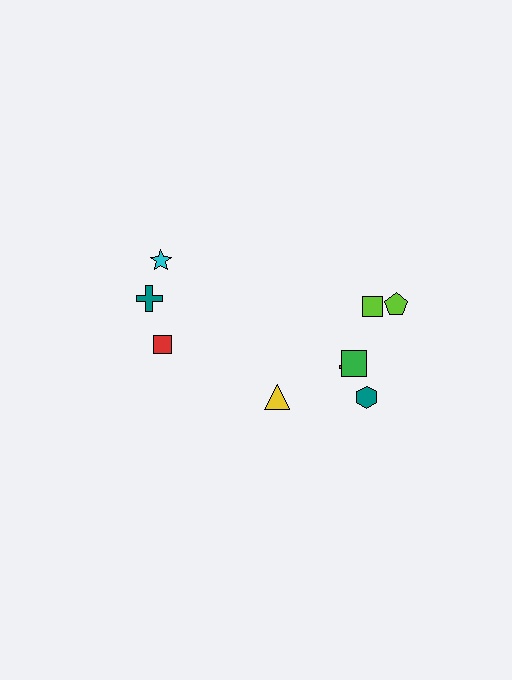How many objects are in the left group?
There are 3 objects.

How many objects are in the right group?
There are 6 objects.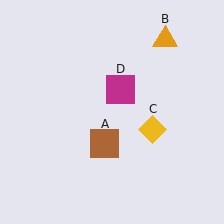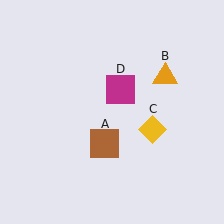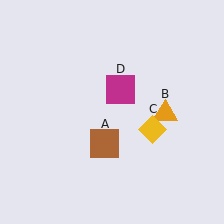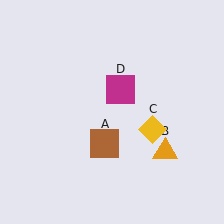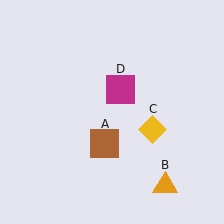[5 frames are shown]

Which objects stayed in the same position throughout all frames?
Brown square (object A) and yellow diamond (object C) and magenta square (object D) remained stationary.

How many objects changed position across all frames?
1 object changed position: orange triangle (object B).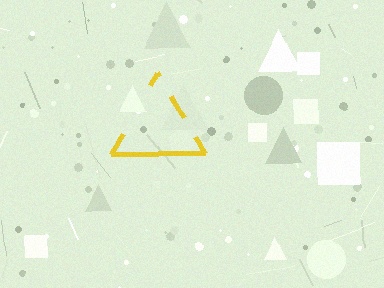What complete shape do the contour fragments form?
The contour fragments form a triangle.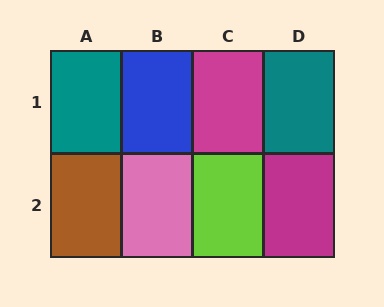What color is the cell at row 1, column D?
Teal.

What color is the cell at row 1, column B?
Blue.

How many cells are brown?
1 cell is brown.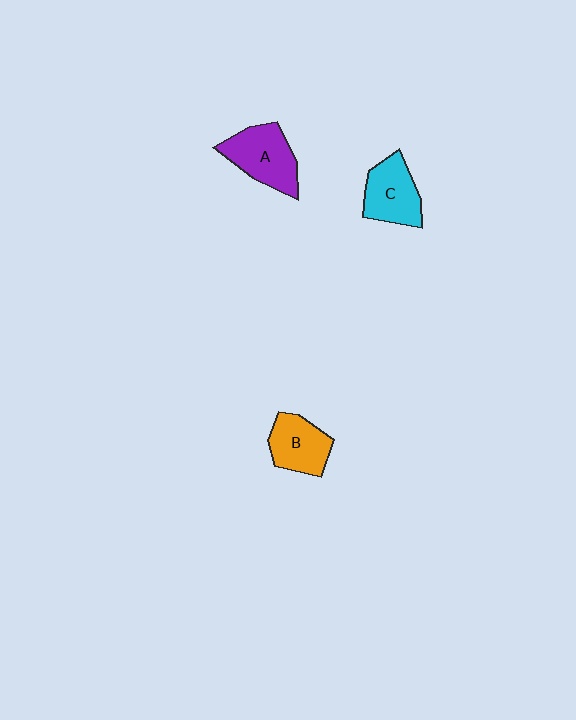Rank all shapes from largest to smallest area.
From largest to smallest: A (purple), C (cyan), B (orange).